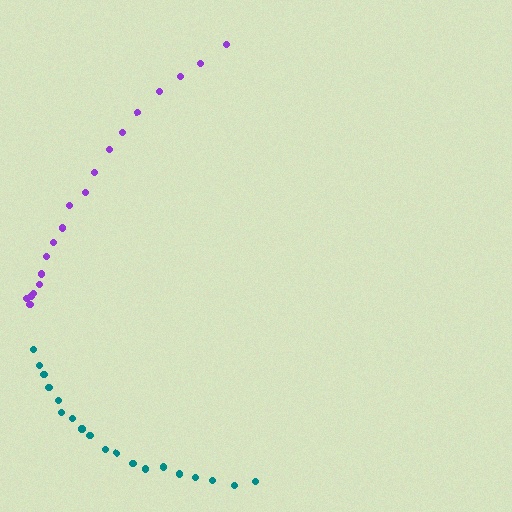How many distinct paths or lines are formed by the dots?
There are 2 distinct paths.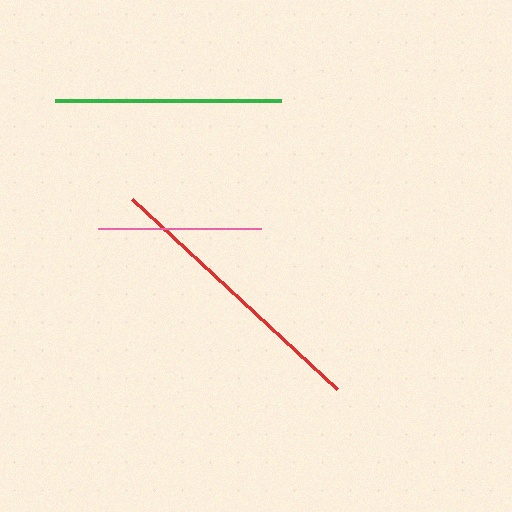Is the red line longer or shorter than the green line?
The red line is longer than the green line.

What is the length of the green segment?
The green segment is approximately 226 pixels long.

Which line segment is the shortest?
The pink line is the shortest at approximately 163 pixels.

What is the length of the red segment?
The red segment is approximately 279 pixels long.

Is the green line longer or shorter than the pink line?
The green line is longer than the pink line.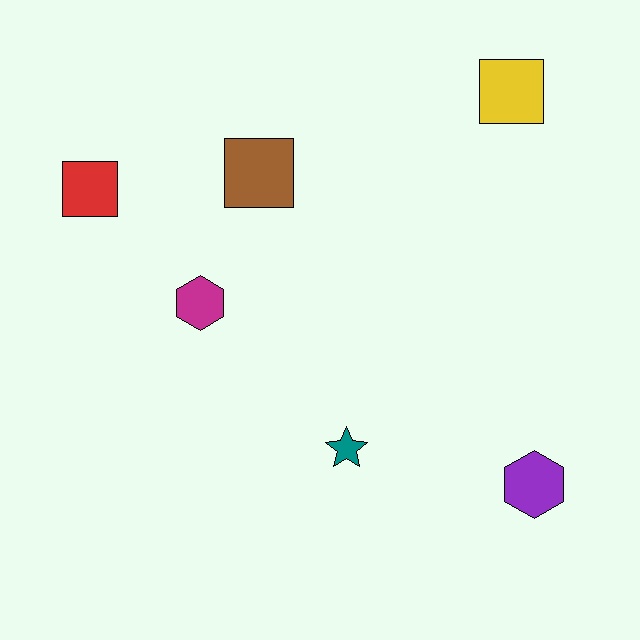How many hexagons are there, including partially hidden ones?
There are 2 hexagons.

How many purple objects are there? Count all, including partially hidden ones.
There is 1 purple object.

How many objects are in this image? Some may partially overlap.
There are 6 objects.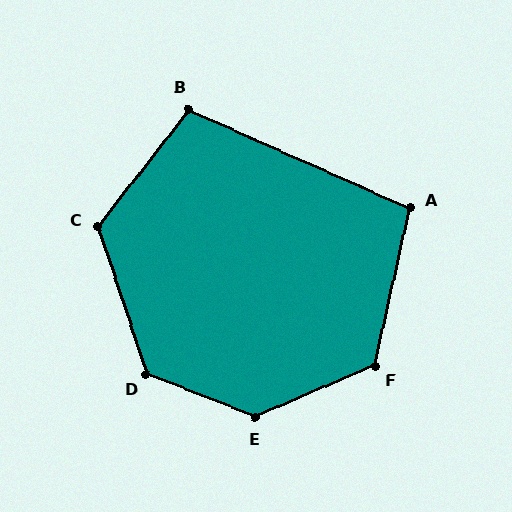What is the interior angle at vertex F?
Approximately 126 degrees (obtuse).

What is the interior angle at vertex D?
Approximately 130 degrees (obtuse).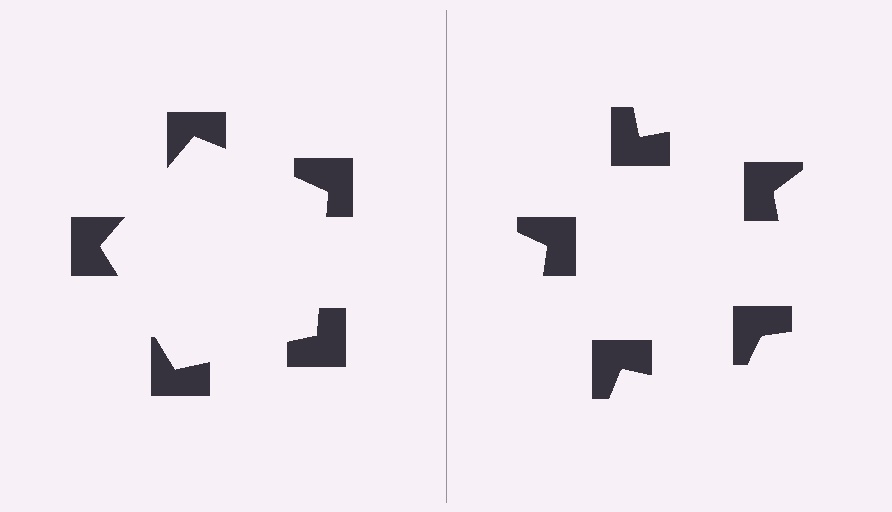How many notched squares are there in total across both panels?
10 — 5 on each side.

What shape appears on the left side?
An illusory pentagon.